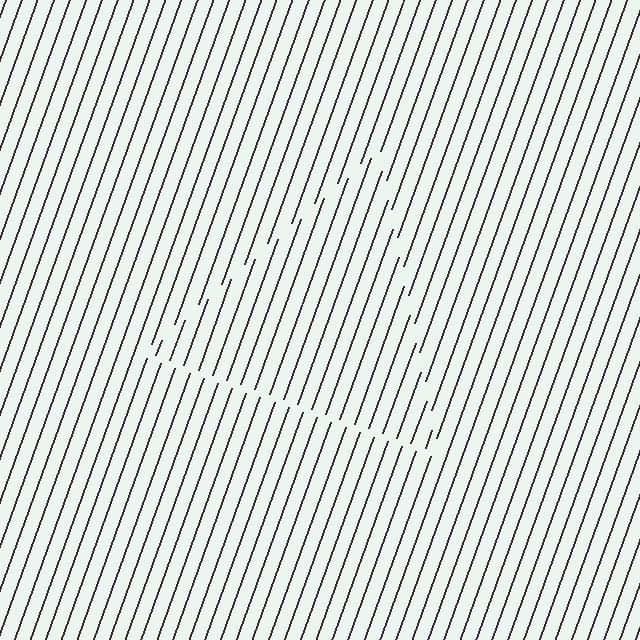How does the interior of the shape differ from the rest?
The interior of the shape contains the same grating, shifted by half a period — the contour is defined by the phase discontinuity where line-ends from the inner and outer gratings abut.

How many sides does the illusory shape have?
3 sides — the line-ends trace a triangle.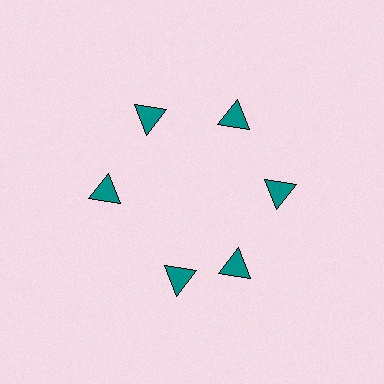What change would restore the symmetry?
The symmetry would be restored by rotating it back into even spacing with its neighbors so that all 6 triangles sit at equal angles and equal distance from the center.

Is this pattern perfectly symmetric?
No. The 6 teal triangles are arranged in a ring, but one element near the 7 o'clock position is rotated out of alignment along the ring, breaking the 6-fold rotational symmetry.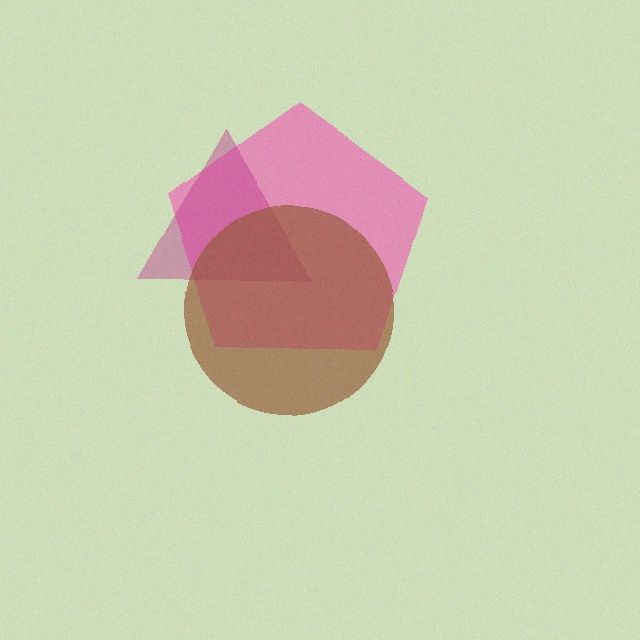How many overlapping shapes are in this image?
There are 3 overlapping shapes in the image.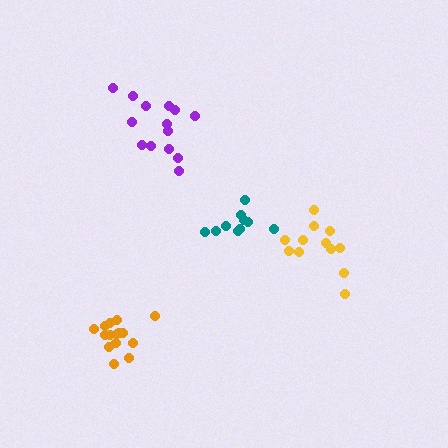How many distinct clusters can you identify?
There are 4 distinct clusters.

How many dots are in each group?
Group 1: 14 dots, Group 2: 10 dots, Group 3: 12 dots, Group 4: 15 dots (51 total).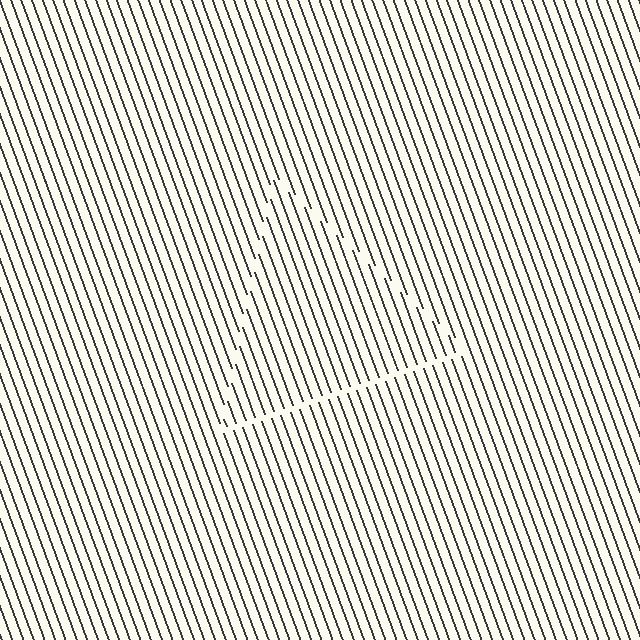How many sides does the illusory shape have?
3 sides — the line-ends trace a triangle.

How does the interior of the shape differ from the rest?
The interior of the shape contains the same grating, shifted by half a period — the contour is defined by the phase discontinuity where line-ends from the inner and outer gratings abut.